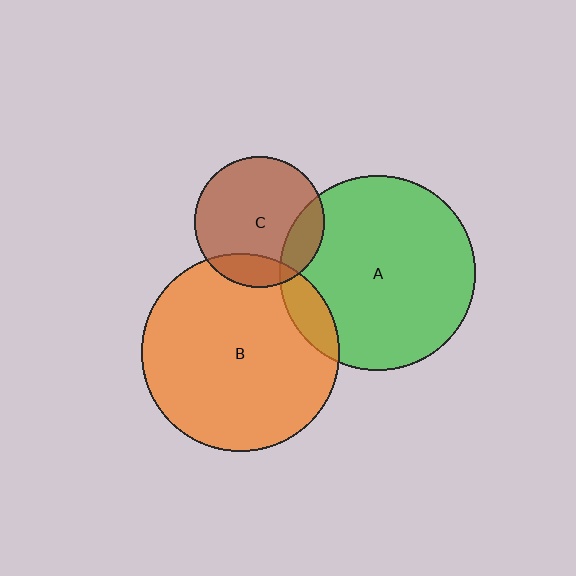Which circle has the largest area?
Circle B (orange).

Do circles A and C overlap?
Yes.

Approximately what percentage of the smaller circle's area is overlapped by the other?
Approximately 15%.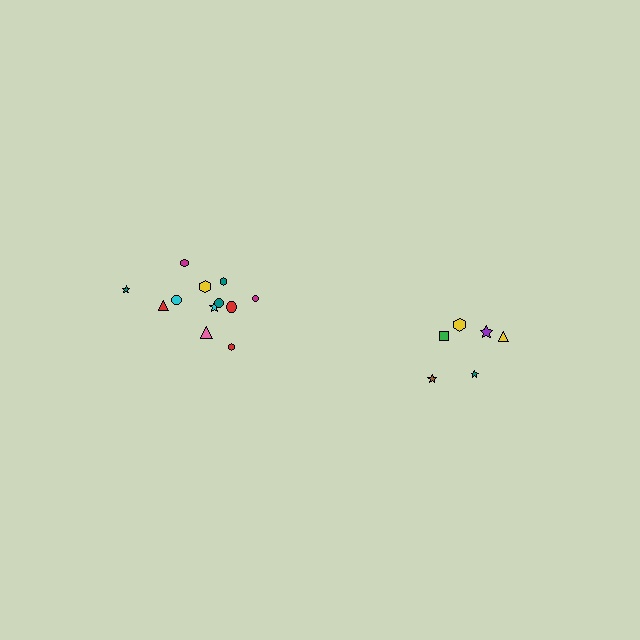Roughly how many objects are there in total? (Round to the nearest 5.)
Roughly 20 objects in total.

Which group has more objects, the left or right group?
The left group.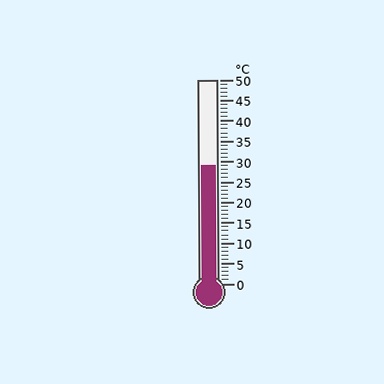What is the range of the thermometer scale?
The thermometer scale ranges from 0°C to 50°C.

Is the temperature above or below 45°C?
The temperature is below 45°C.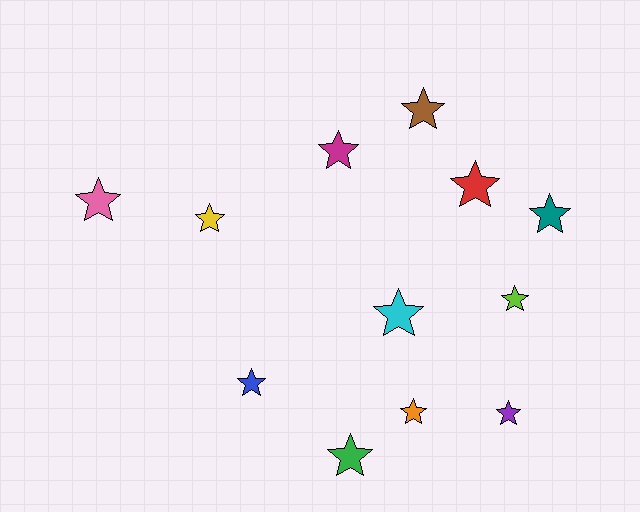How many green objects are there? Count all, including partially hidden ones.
There is 1 green object.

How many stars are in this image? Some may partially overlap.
There are 12 stars.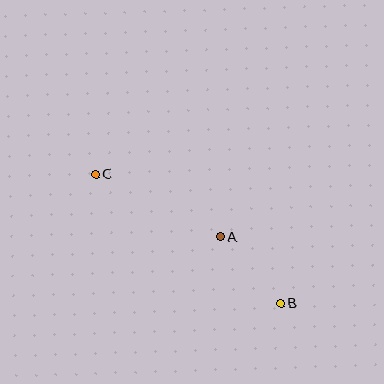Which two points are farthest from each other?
Points B and C are farthest from each other.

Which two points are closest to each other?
Points A and B are closest to each other.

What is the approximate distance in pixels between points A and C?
The distance between A and C is approximately 140 pixels.